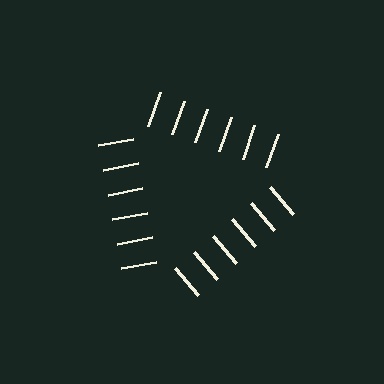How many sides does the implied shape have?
3 sides — the line-ends trace a triangle.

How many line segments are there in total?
18 — 6 along each of the 3 edges.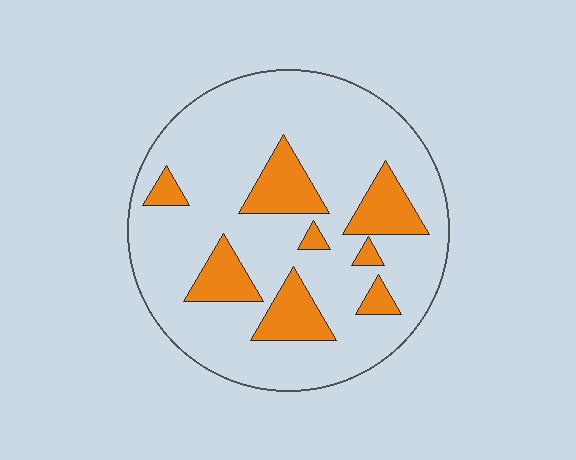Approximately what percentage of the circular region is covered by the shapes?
Approximately 20%.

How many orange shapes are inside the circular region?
8.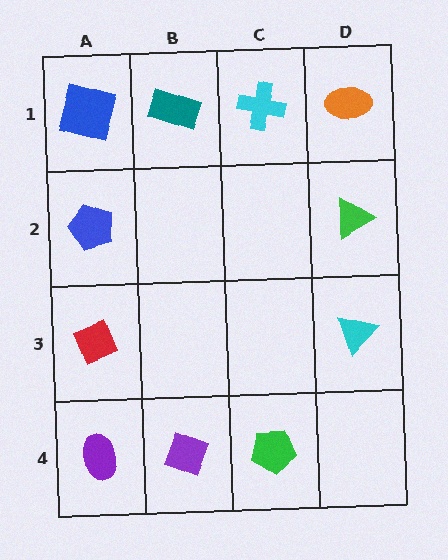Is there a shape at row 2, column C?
No, that cell is empty.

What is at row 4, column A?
A purple ellipse.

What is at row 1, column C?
A cyan cross.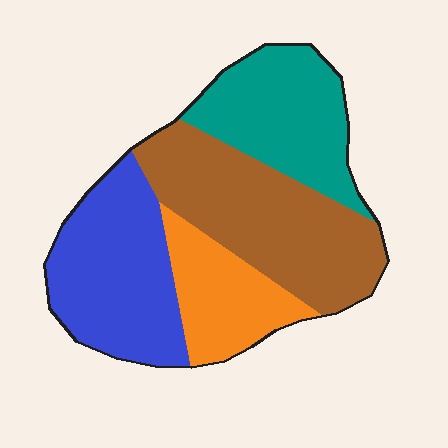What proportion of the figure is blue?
Blue covers roughly 30% of the figure.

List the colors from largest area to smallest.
From largest to smallest: brown, blue, teal, orange.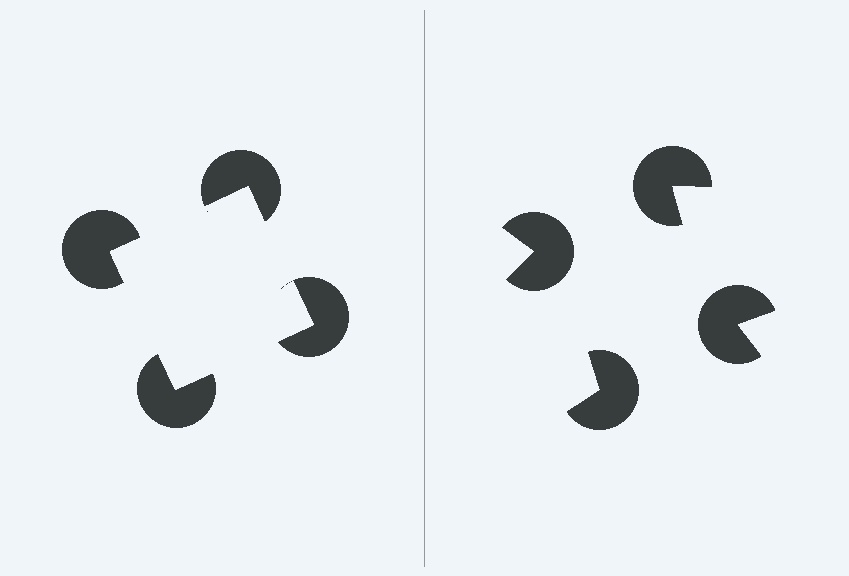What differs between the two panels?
The pac-man discs are positioned identically on both sides; only the wedge orientations differ. On the left they align to a square; on the right they are misaligned.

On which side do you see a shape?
An illusory square appears on the left side. On the right side the wedge cuts are rotated, so no coherent shape forms.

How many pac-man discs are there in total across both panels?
8 — 4 on each side.